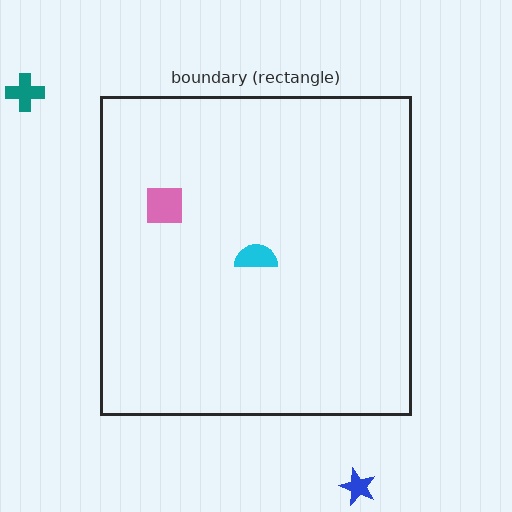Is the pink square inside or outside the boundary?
Inside.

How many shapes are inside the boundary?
2 inside, 2 outside.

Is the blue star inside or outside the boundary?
Outside.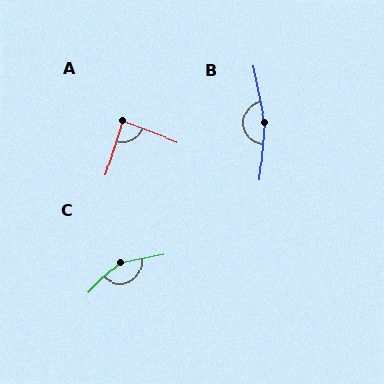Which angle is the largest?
B, at approximately 164 degrees.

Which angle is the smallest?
A, at approximately 86 degrees.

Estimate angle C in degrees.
Approximately 147 degrees.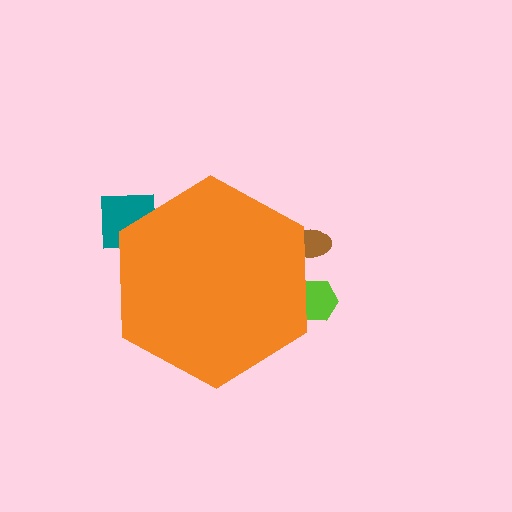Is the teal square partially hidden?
Yes, the teal square is partially hidden behind the orange hexagon.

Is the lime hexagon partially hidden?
Yes, the lime hexagon is partially hidden behind the orange hexagon.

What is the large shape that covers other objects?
An orange hexagon.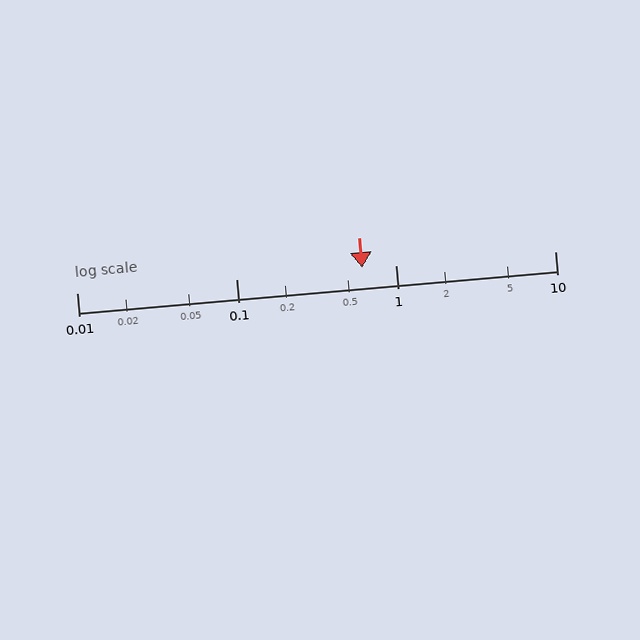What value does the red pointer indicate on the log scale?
The pointer indicates approximately 0.62.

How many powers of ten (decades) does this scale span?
The scale spans 3 decades, from 0.01 to 10.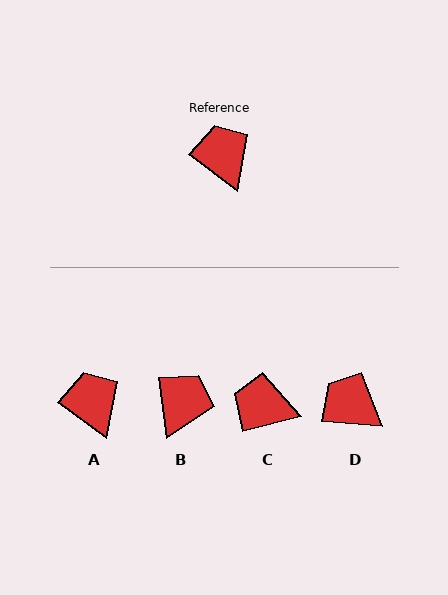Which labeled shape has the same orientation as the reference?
A.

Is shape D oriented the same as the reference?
No, it is off by about 32 degrees.